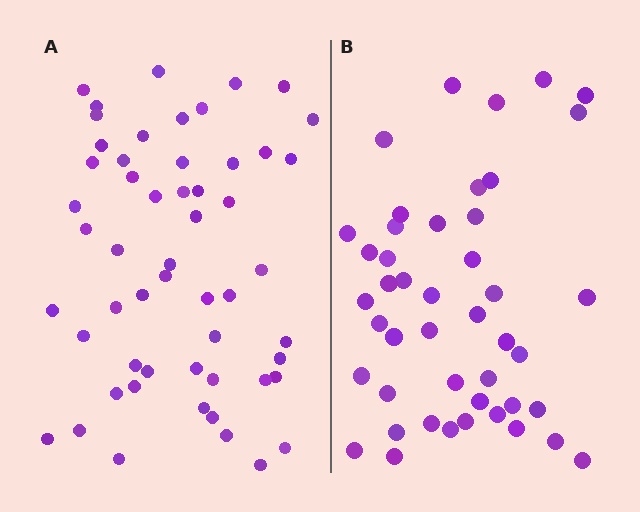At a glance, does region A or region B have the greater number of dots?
Region A (the left region) has more dots.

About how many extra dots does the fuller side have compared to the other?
Region A has roughly 8 or so more dots than region B.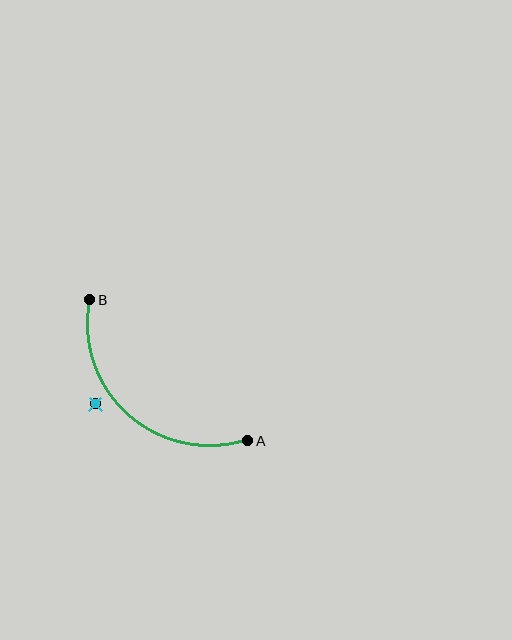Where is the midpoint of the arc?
The arc midpoint is the point on the curve farthest from the straight line joining A and B. It sits below and to the left of that line.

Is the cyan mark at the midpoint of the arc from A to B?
No — the cyan mark does not lie on the arc at all. It sits slightly outside the curve.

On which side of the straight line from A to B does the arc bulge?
The arc bulges below and to the left of the straight line connecting A and B.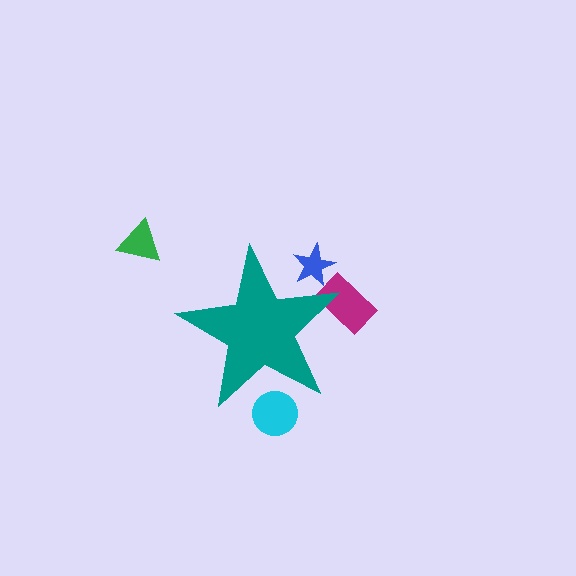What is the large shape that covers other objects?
A teal star.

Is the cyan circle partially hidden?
Yes, the cyan circle is partially hidden behind the teal star.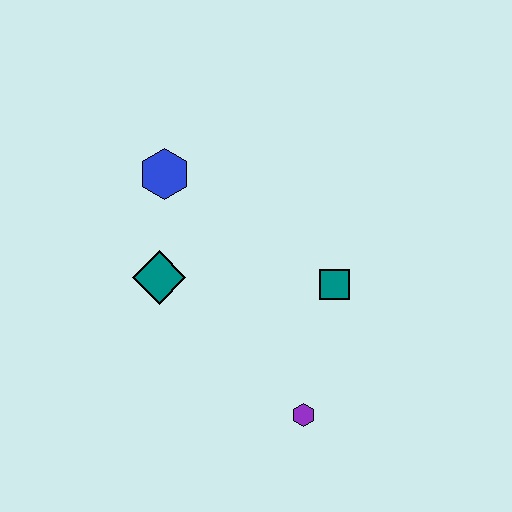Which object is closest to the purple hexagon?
The teal square is closest to the purple hexagon.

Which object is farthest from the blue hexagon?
The purple hexagon is farthest from the blue hexagon.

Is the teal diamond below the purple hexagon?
No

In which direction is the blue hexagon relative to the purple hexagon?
The blue hexagon is above the purple hexagon.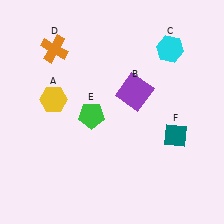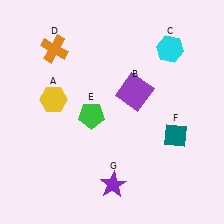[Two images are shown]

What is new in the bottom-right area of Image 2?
A purple star (G) was added in the bottom-right area of Image 2.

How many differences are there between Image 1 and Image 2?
There is 1 difference between the two images.